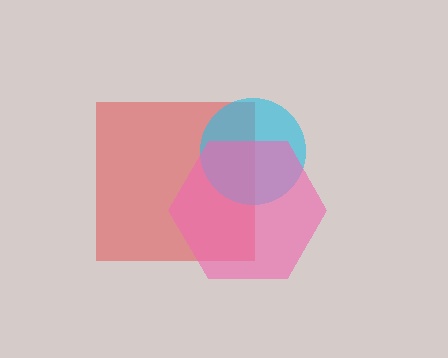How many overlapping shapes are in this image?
There are 3 overlapping shapes in the image.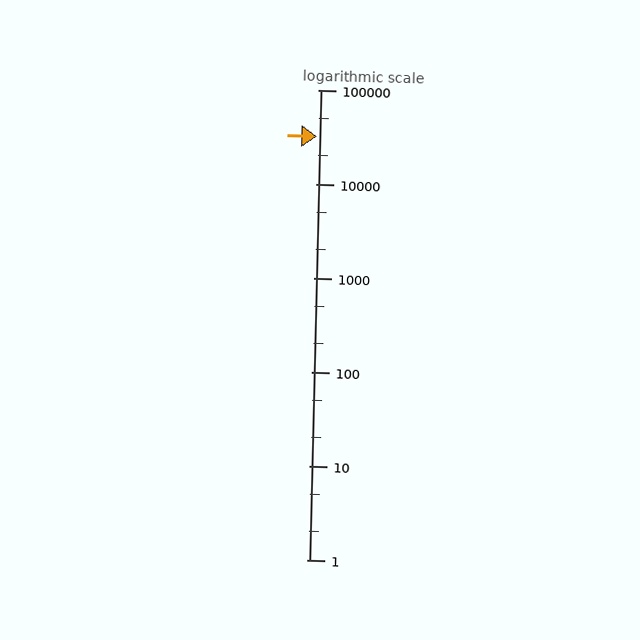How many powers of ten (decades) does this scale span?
The scale spans 5 decades, from 1 to 100000.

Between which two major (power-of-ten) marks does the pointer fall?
The pointer is between 10000 and 100000.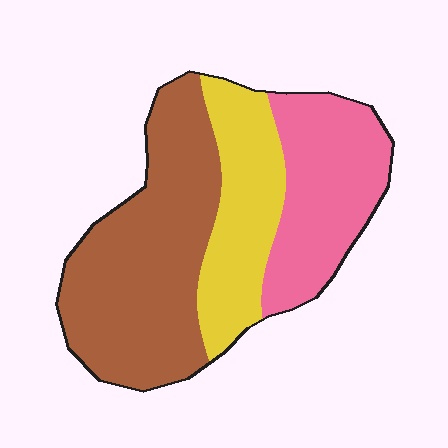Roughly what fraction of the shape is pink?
Pink covers 29% of the shape.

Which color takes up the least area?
Yellow, at roughly 25%.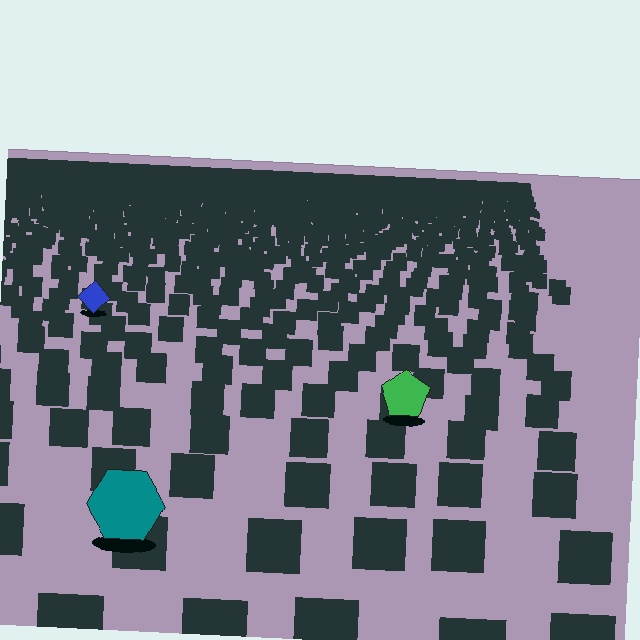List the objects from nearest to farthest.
From nearest to farthest: the teal hexagon, the green pentagon, the blue diamond.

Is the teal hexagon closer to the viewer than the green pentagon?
Yes. The teal hexagon is closer — you can tell from the texture gradient: the ground texture is coarser near it.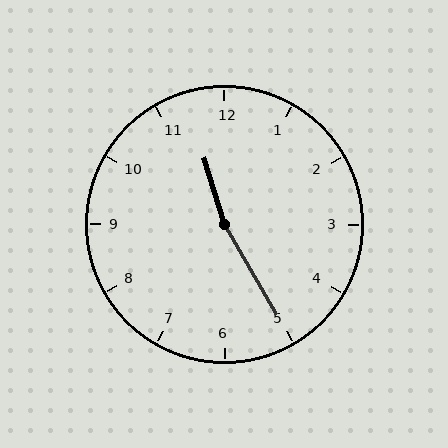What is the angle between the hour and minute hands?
Approximately 168 degrees.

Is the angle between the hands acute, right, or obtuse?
It is obtuse.